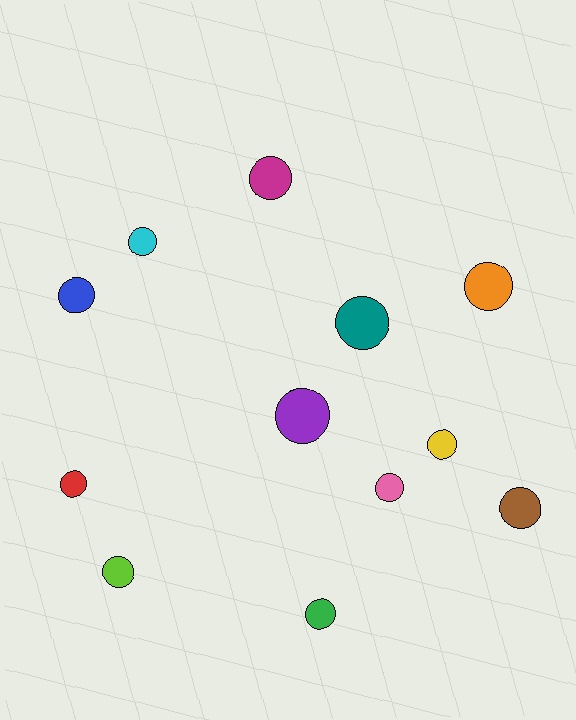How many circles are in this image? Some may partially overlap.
There are 12 circles.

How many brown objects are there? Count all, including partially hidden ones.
There is 1 brown object.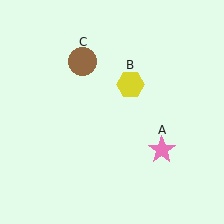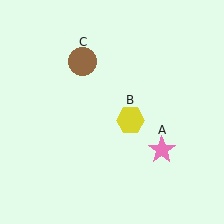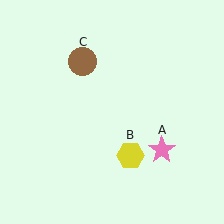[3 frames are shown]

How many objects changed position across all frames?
1 object changed position: yellow hexagon (object B).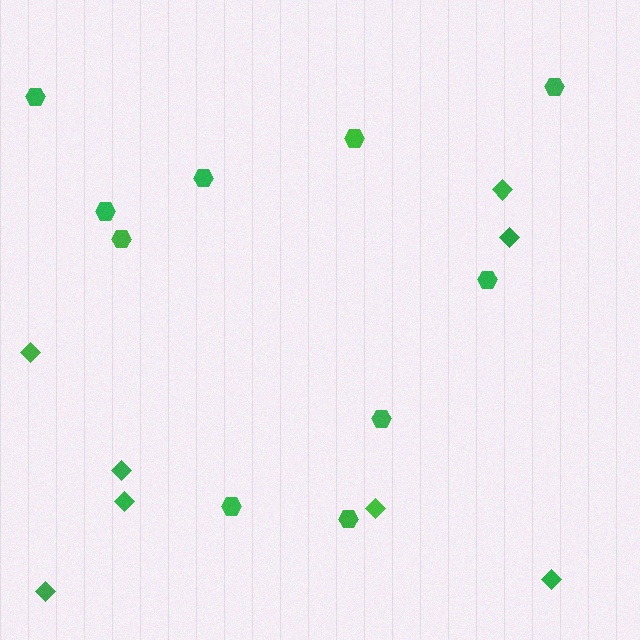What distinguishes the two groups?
There are 2 groups: one group of diamonds (8) and one group of hexagons (10).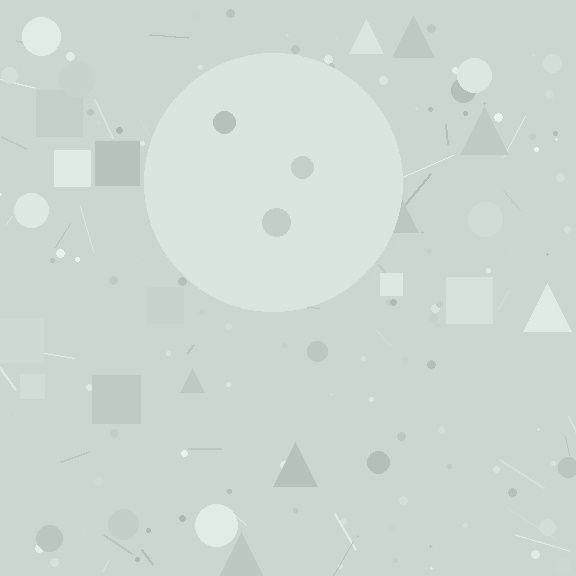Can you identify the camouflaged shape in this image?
The camouflaged shape is a circle.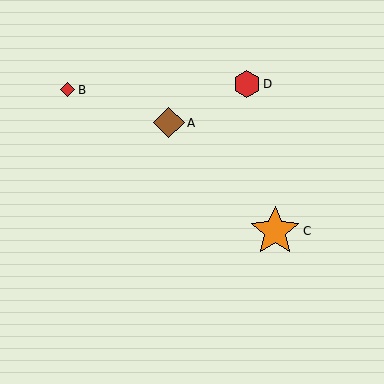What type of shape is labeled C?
Shape C is an orange star.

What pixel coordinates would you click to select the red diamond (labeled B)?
Click at (68, 90) to select the red diamond B.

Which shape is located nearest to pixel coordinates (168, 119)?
The brown diamond (labeled A) at (169, 123) is nearest to that location.